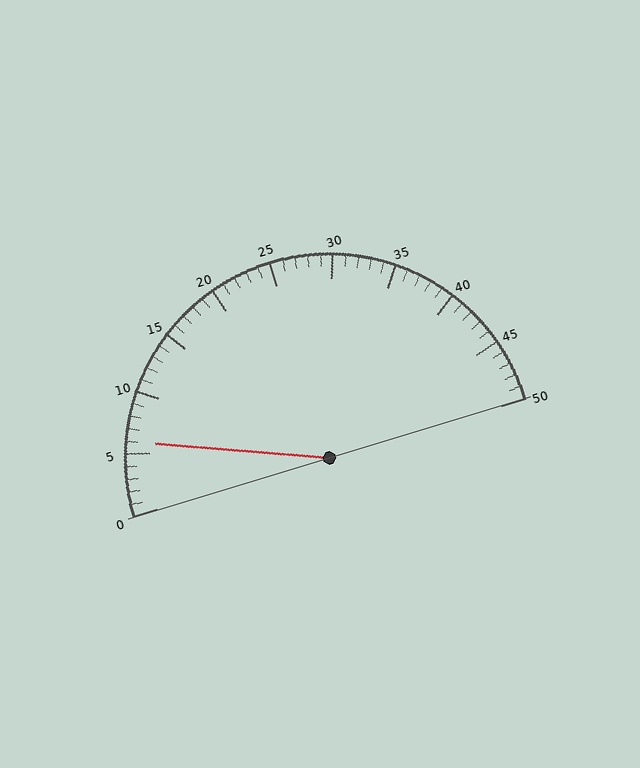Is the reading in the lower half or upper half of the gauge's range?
The reading is in the lower half of the range (0 to 50).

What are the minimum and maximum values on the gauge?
The gauge ranges from 0 to 50.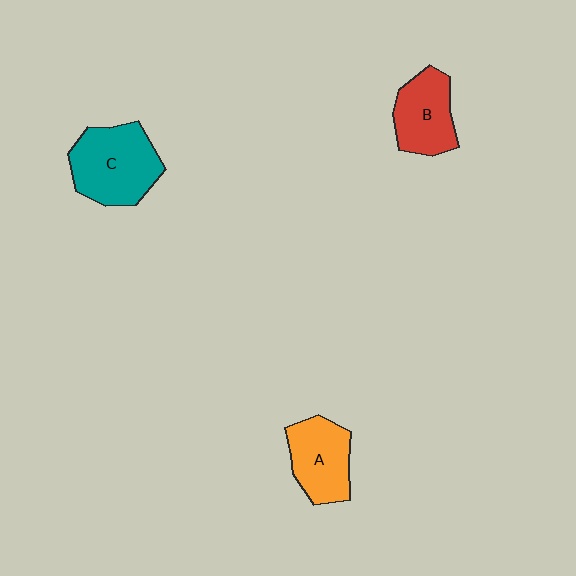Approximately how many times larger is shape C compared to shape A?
Approximately 1.3 times.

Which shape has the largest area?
Shape C (teal).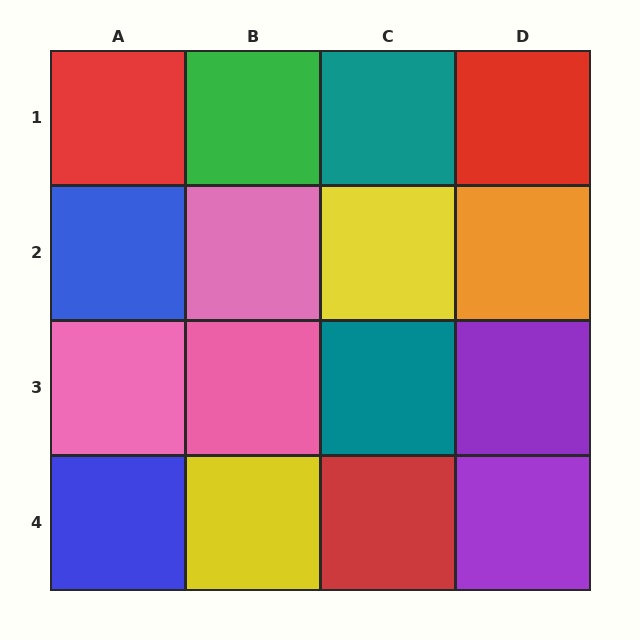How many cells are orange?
1 cell is orange.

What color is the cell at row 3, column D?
Purple.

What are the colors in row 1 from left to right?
Red, green, teal, red.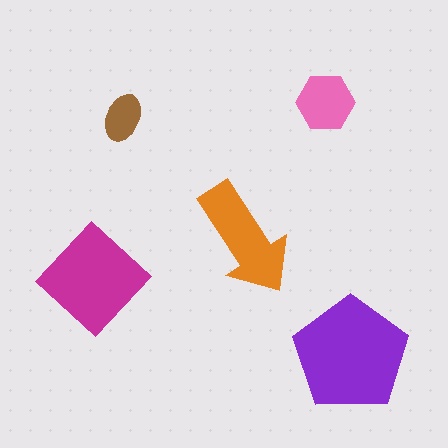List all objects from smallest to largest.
The brown ellipse, the pink hexagon, the orange arrow, the magenta diamond, the purple pentagon.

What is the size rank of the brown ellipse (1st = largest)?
5th.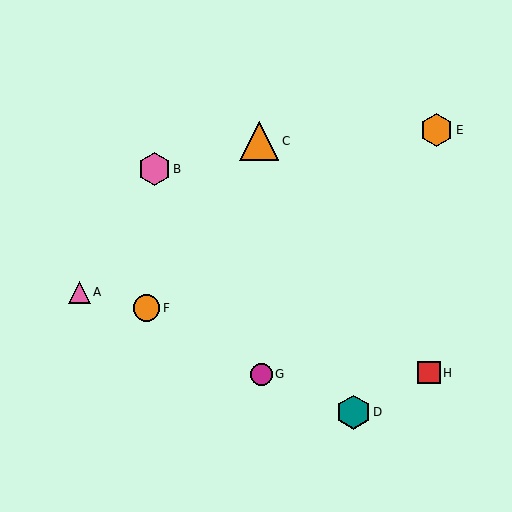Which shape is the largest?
The orange triangle (labeled C) is the largest.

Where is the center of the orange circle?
The center of the orange circle is at (146, 308).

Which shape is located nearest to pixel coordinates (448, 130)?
The orange hexagon (labeled E) at (436, 130) is nearest to that location.